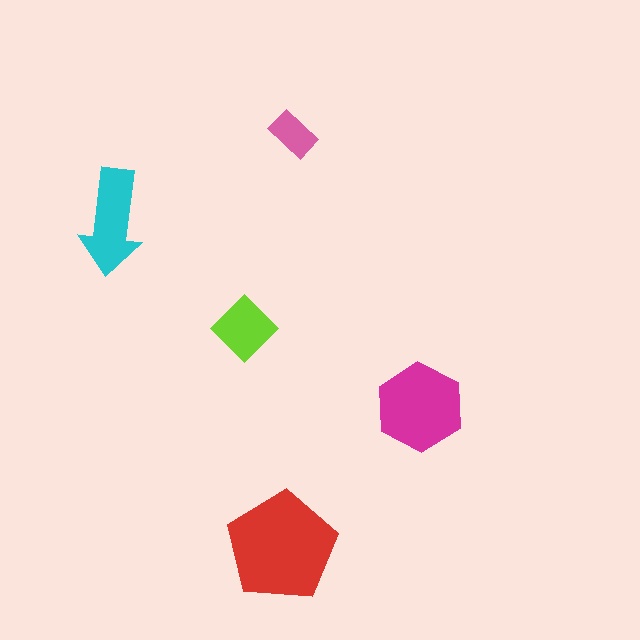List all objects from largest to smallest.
The red pentagon, the magenta hexagon, the cyan arrow, the lime diamond, the pink rectangle.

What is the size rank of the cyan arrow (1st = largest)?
3rd.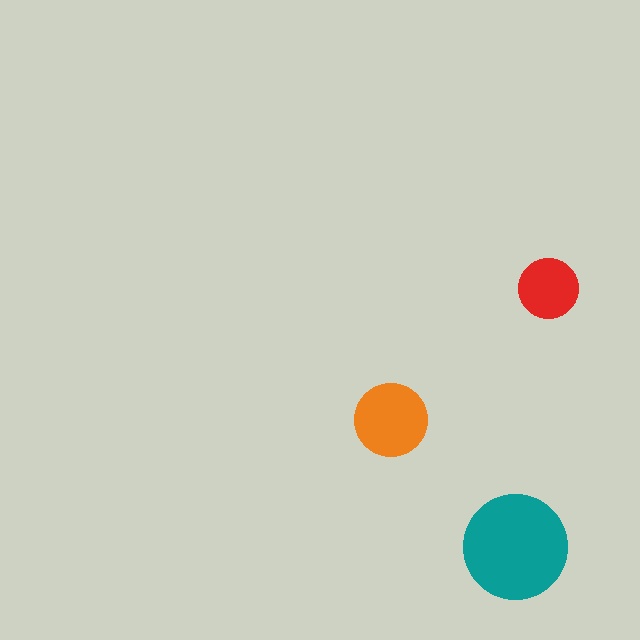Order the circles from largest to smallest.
the teal one, the orange one, the red one.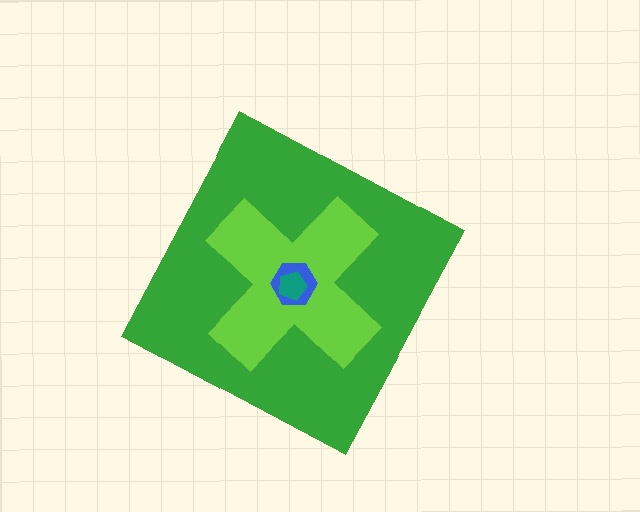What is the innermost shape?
The teal pentagon.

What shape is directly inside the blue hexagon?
The teal pentagon.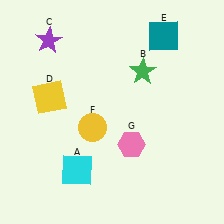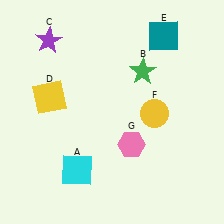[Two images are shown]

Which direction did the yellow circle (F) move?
The yellow circle (F) moved right.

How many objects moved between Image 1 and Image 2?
1 object moved between the two images.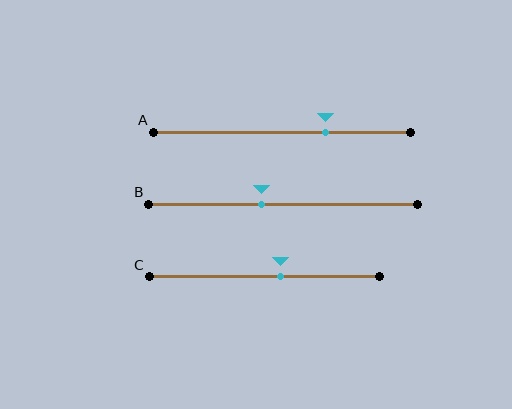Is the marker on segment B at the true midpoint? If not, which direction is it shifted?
No, the marker on segment B is shifted to the left by about 8% of the segment length.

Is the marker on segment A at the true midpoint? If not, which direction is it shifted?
No, the marker on segment A is shifted to the right by about 17% of the segment length.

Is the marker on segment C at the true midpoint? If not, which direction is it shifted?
No, the marker on segment C is shifted to the right by about 7% of the segment length.